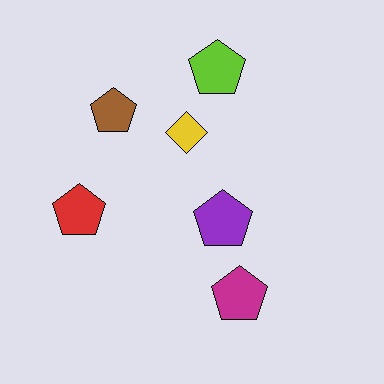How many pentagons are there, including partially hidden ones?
There are 5 pentagons.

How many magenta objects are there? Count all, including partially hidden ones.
There is 1 magenta object.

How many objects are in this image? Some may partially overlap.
There are 6 objects.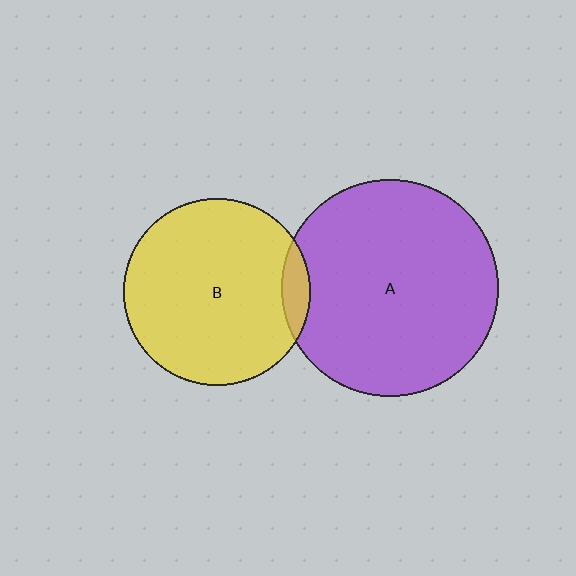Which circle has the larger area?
Circle A (purple).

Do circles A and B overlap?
Yes.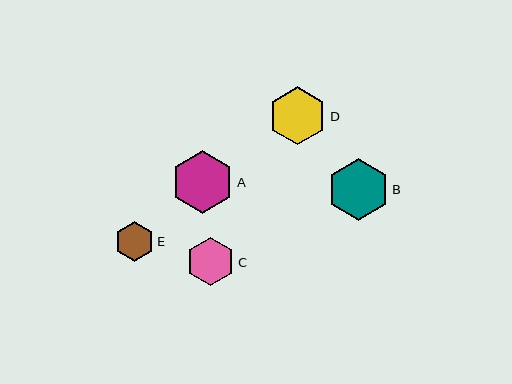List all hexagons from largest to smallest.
From largest to smallest: A, B, D, C, E.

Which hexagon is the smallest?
Hexagon E is the smallest with a size of approximately 40 pixels.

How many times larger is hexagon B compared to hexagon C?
Hexagon B is approximately 1.3 times the size of hexagon C.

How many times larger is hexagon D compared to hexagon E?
Hexagon D is approximately 1.5 times the size of hexagon E.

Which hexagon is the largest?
Hexagon A is the largest with a size of approximately 63 pixels.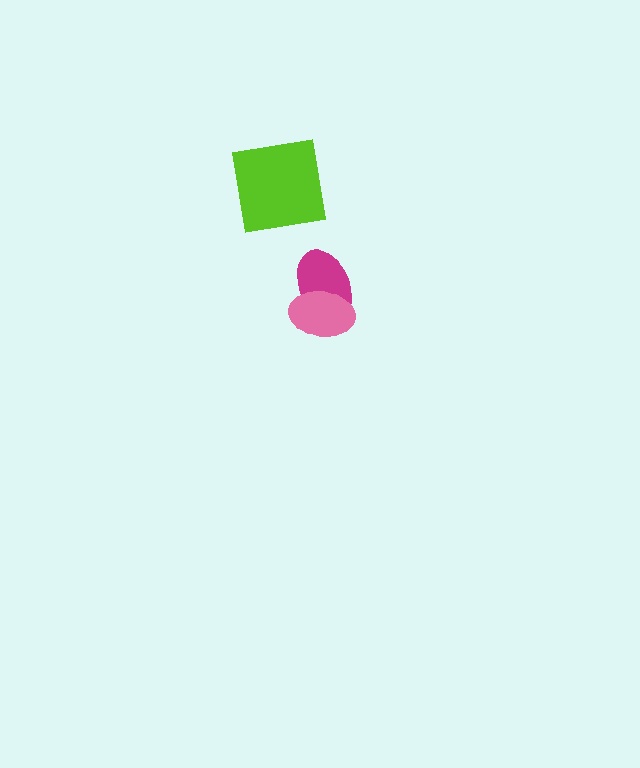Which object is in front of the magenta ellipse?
The pink ellipse is in front of the magenta ellipse.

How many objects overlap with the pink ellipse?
1 object overlaps with the pink ellipse.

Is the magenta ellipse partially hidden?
Yes, it is partially covered by another shape.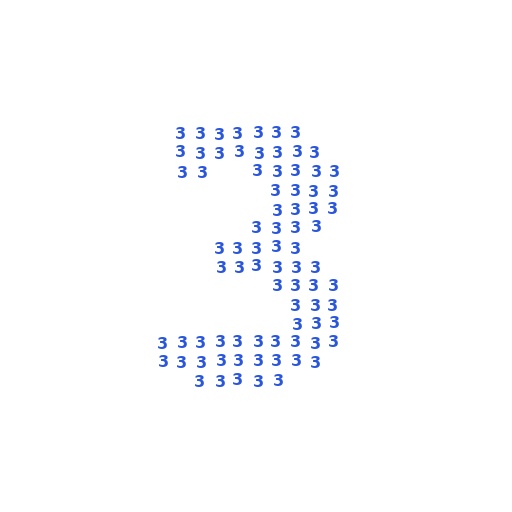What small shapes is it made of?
It is made of small digit 3's.